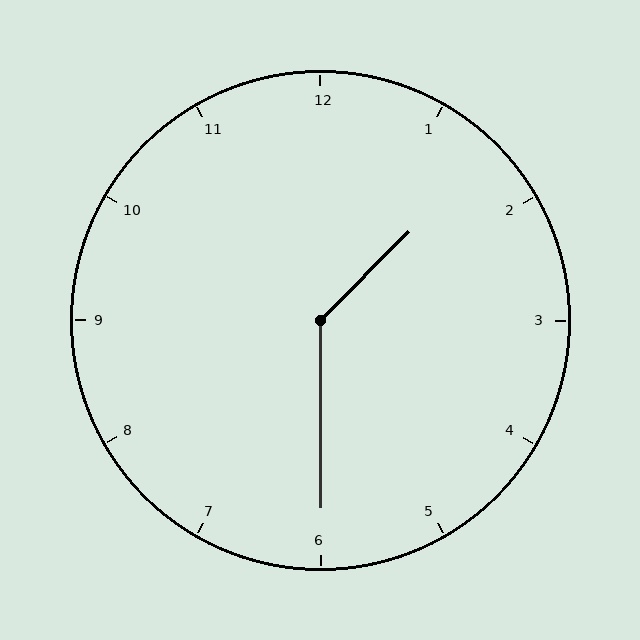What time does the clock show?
1:30.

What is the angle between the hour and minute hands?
Approximately 135 degrees.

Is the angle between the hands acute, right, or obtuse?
It is obtuse.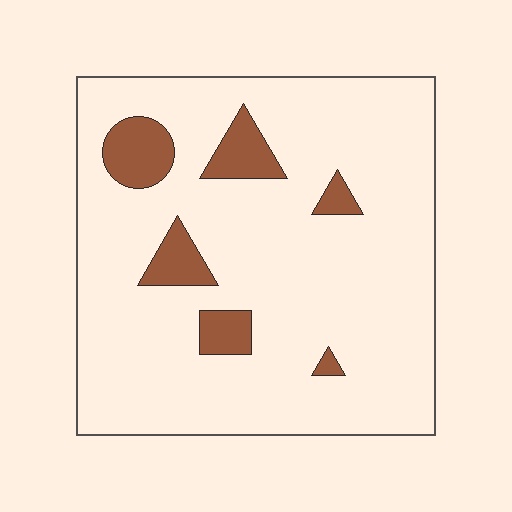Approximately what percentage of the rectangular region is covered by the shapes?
Approximately 10%.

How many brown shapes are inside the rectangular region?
6.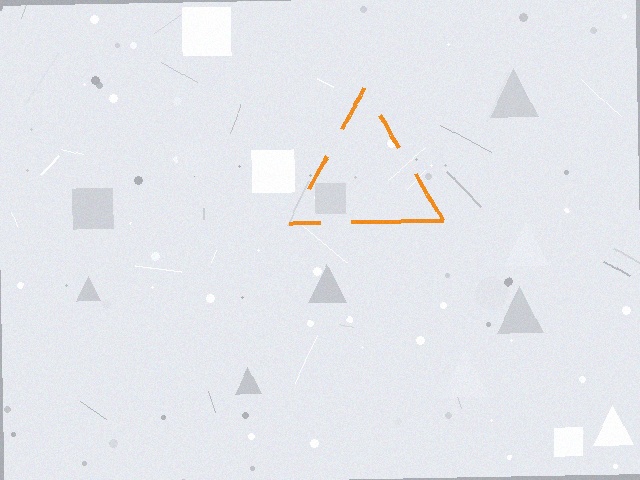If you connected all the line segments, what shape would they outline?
They would outline a triangle.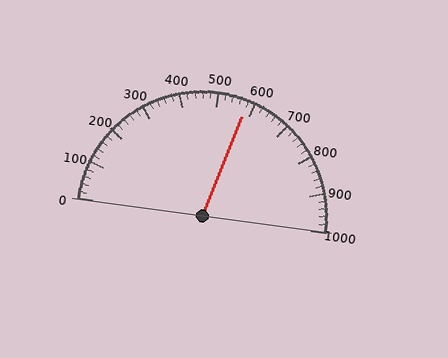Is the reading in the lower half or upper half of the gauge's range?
The reading is in the upper half of the range (0 to 1000).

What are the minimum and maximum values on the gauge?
The gauge ranges from 0 to 1000.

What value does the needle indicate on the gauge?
The needle indicates approximately 580.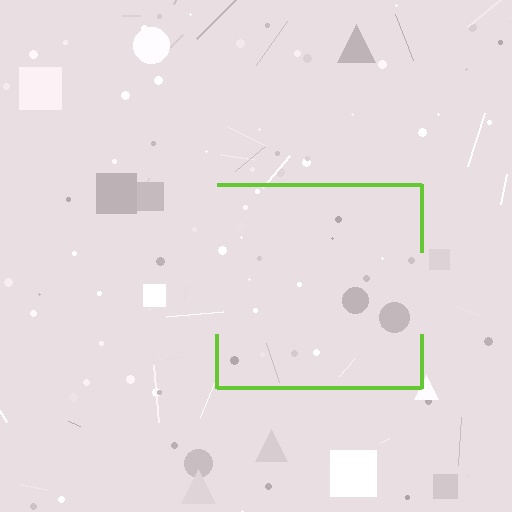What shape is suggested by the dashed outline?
The dashed outline suggests a square.